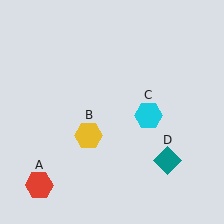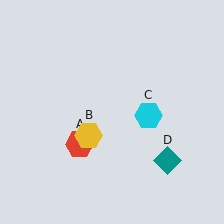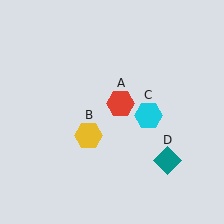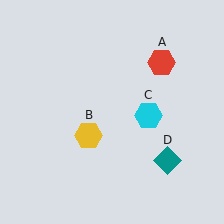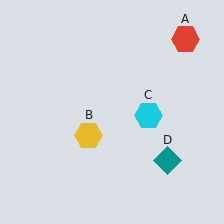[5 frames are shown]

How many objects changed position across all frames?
1 object changed position: red hexagon (object A).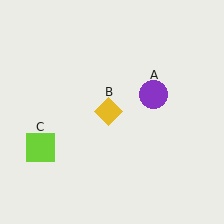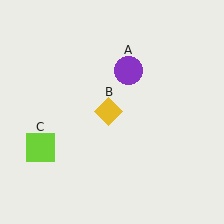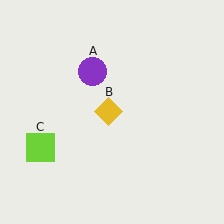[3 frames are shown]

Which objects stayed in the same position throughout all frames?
Yellow diamond (object B) and lime square (object C) remained stationary.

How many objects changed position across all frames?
1 object changed position: purple circle (object A).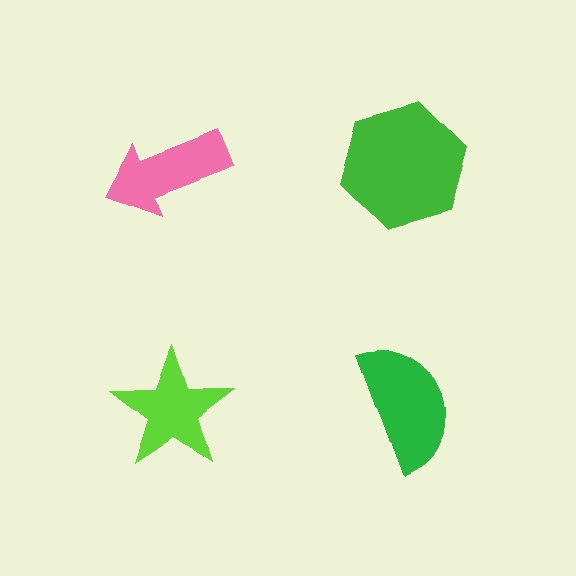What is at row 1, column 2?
A green hexagon.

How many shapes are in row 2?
2 shapes.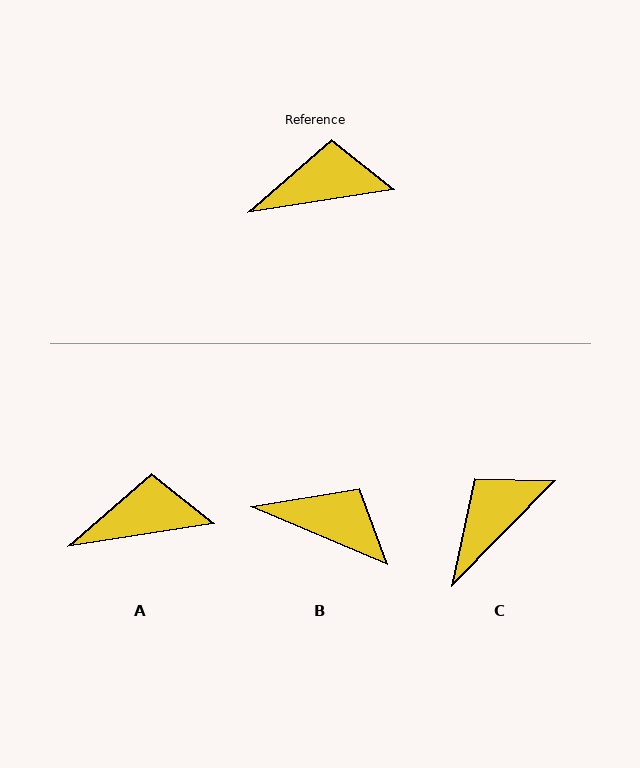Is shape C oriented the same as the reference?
No, it is off by about 37 degrees.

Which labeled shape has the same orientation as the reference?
A.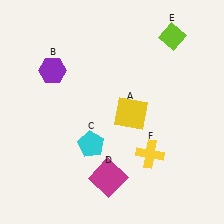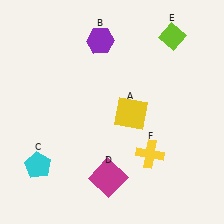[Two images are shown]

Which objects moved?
The objects that moved are: the purple hexagon (B), the cyan pentagon (C).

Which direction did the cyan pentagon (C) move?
The cyan pentagon (C) moved left.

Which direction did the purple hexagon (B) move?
The purple hexagon (B) moved right.